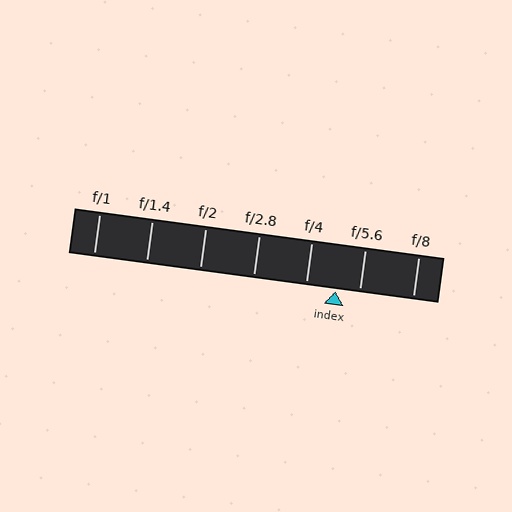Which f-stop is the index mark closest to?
The index mark is closest to f/5.6.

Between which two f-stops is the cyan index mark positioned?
The index mark is between f/4 and f/5.6.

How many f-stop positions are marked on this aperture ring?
There are 7 f-stop positions marked.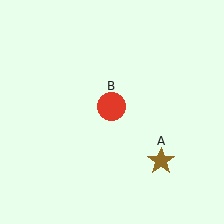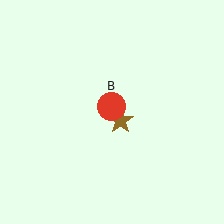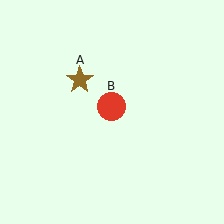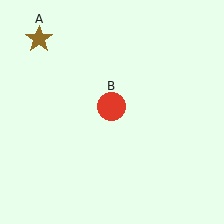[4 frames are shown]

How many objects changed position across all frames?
1 object changed position: brown star (object A).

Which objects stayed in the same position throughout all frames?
Red circle (object B) remained stationary.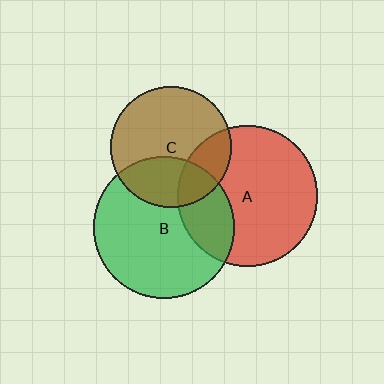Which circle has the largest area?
Circle B (green).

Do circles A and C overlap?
Yes.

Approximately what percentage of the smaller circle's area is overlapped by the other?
Approximately 20%.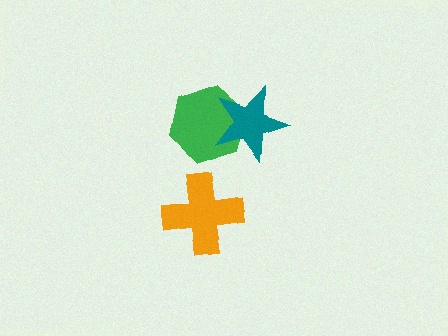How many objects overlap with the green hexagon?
1 object overlaps with the green hexagon.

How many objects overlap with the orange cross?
0 objects overlap with the orange cross.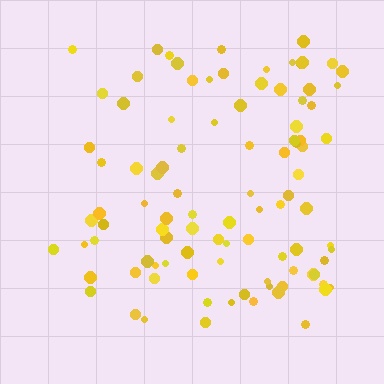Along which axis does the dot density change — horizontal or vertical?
Horizontal.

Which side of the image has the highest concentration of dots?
The right.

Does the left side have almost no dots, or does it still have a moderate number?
Still a moderate number, just noticeably fewer than the right.